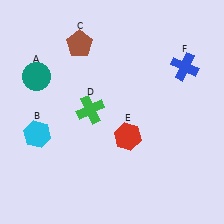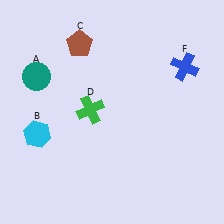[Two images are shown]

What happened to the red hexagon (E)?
The red hexagon (E) was removed in Image 2. It was in the bottom-right area of Image 1.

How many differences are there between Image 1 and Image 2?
There is 1 difference between the two images.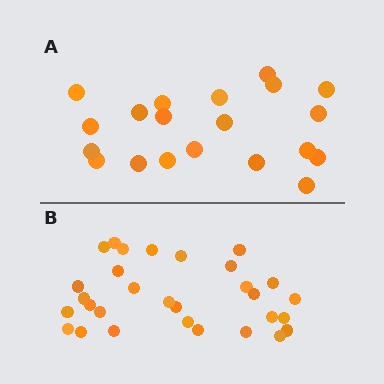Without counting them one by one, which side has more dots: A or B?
Region B (the bottom region) has more dots.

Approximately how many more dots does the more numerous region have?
Region B has roughly 10 or so more dots than region A.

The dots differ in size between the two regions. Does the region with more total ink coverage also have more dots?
No. Region A has more total ink coverage because its dots are larger, but region B actually contains more individual dots. Total area can be misleading — the number of items is what matters here.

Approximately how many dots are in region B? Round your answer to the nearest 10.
About 30 dots.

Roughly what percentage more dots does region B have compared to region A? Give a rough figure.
About 50% more.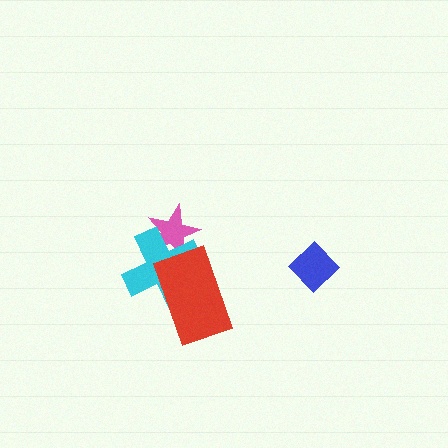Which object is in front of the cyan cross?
The red rectangle is in front of the cyan cross.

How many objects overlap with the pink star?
1 object overlaps with the pink star.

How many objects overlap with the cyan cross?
2 objects overlap with the cyan cross.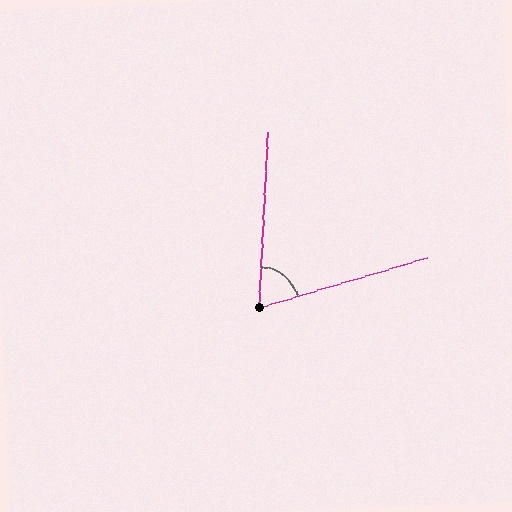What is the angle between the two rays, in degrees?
Approximately 71 degrees.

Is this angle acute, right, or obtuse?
It is acute.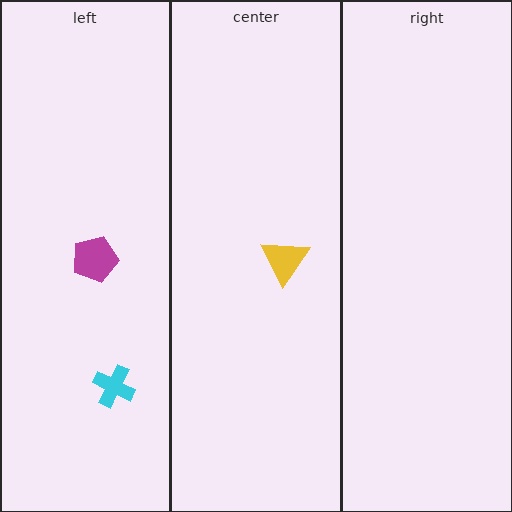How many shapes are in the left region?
2.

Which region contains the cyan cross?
The left region.